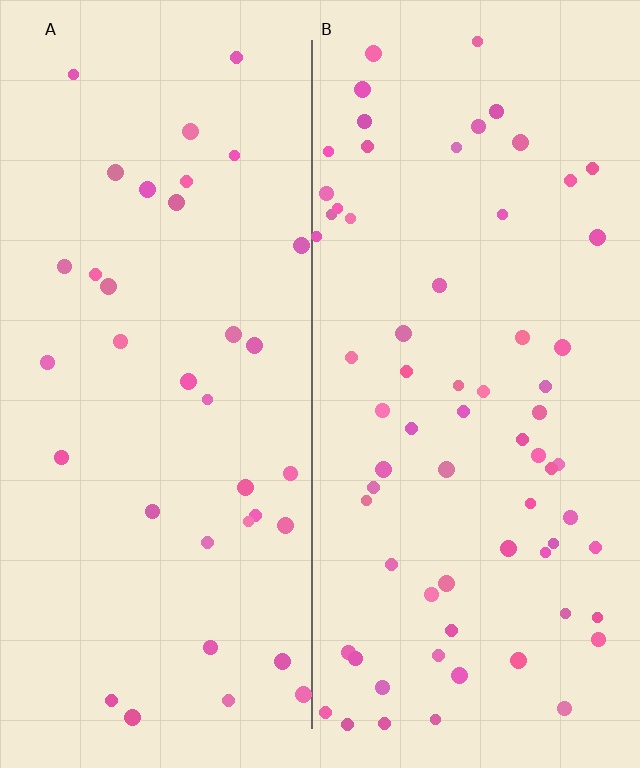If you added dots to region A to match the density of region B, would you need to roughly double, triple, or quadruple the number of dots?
Approximately double.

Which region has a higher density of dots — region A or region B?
B (the right).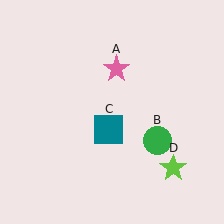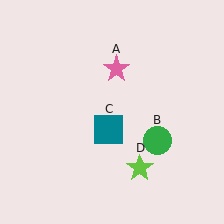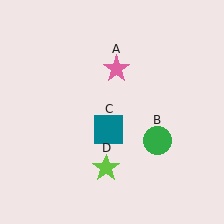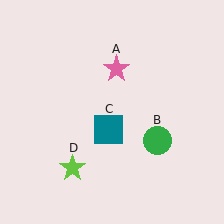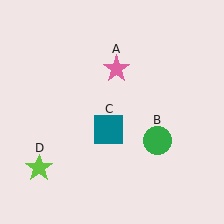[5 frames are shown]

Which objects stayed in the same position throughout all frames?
Pink star (object A) and green circle (object B) and teal square (object C) remained stationary.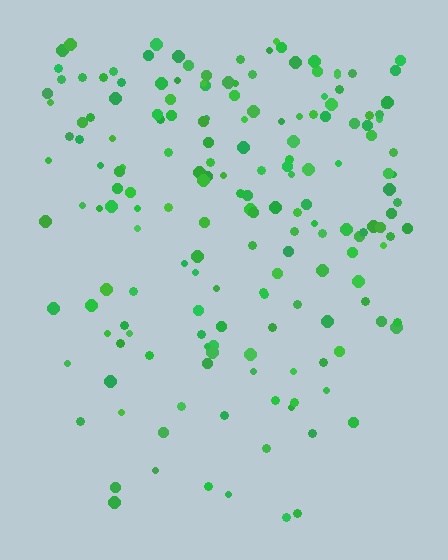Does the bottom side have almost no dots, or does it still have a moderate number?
Still a moderate number, just noticeably fewer than the top.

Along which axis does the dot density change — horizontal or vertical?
Vertical.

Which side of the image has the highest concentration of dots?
The top.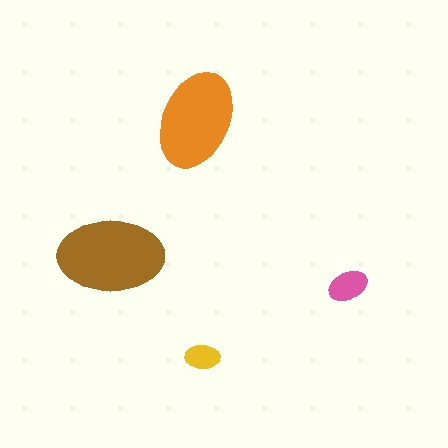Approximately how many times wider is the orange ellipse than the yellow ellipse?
About 3 times wider.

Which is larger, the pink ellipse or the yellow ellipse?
The pink one.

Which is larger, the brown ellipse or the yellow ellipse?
The brown one.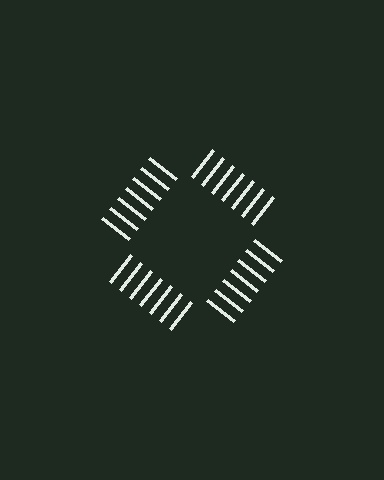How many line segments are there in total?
28 — 7 along each of the 4 edges.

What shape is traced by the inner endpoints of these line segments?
An illusory square — the line segments terminate on its edges but no continuous stroke is drawn.